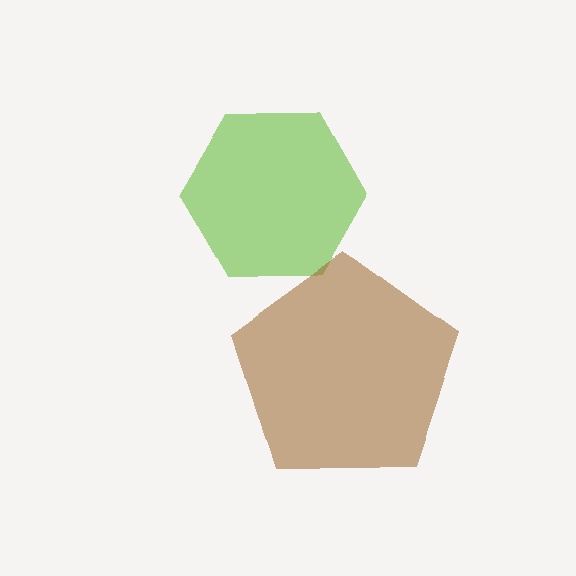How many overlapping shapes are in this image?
There are 2 overlapping shapes in the image.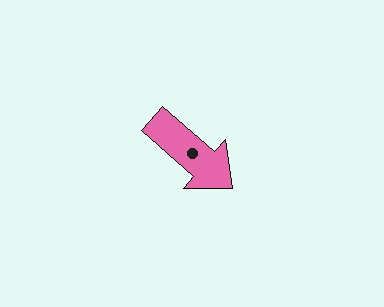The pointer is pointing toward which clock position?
Roughly 4 o'clock.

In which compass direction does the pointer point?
Southeast.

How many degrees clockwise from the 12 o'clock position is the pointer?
Approximately 131 degrees.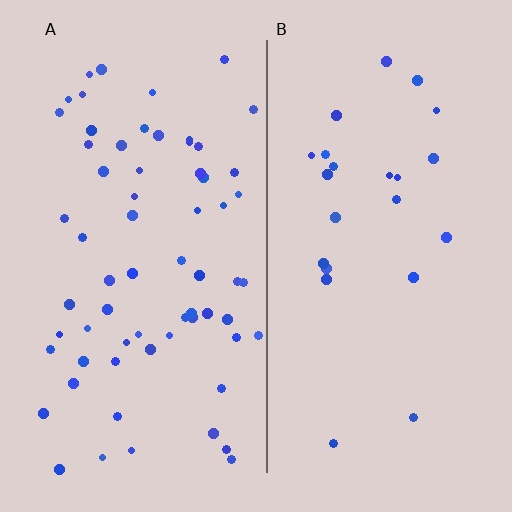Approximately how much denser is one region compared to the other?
Approximately 2.8× — region A over region B.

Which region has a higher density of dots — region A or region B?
A (the left).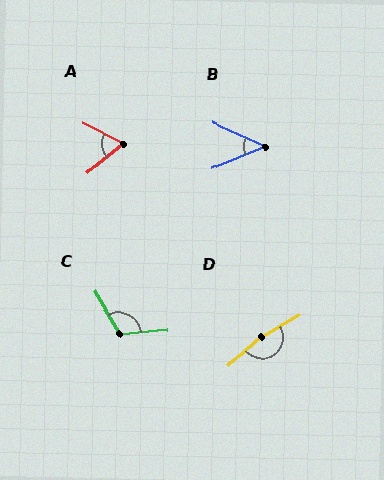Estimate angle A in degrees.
Approximately 67 degrees.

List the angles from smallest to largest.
B (46°), A (67°), C (116°), D (169°).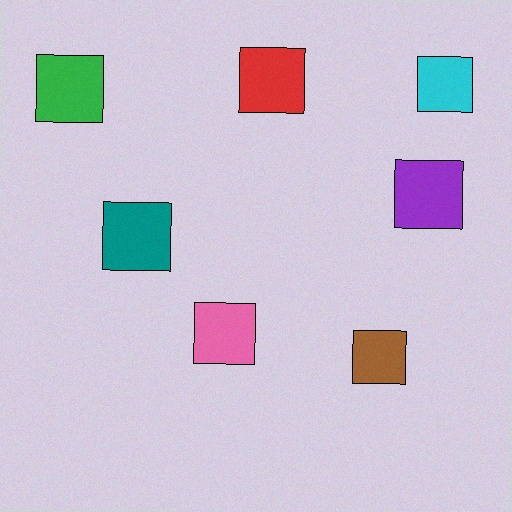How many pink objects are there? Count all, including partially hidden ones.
There is 1 pink object.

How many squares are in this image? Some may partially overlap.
There are 7 squares.